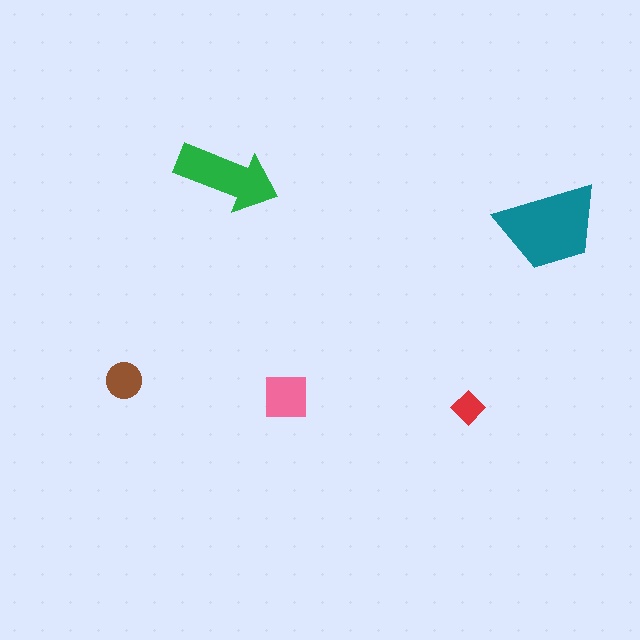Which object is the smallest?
The red diamond.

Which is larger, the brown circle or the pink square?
The pink square.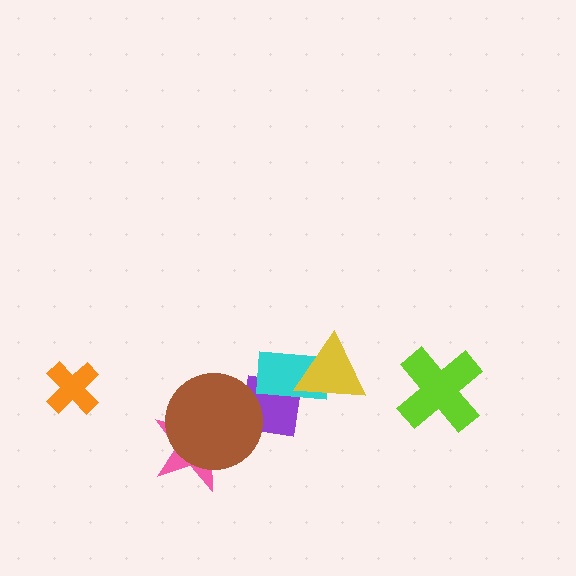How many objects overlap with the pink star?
1 object overlaps with the pink star.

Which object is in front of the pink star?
The brown circle is in front of the pink star.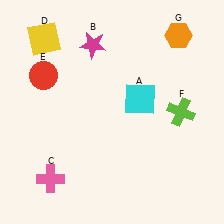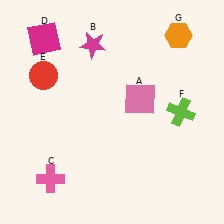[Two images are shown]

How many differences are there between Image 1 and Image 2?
There are 2 differences between the two images.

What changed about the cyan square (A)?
In Image 1, A is cyan. In Image 2, it changed to pink.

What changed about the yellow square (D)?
In Image 1, D is yellow. In Image 2, it changed to magenta.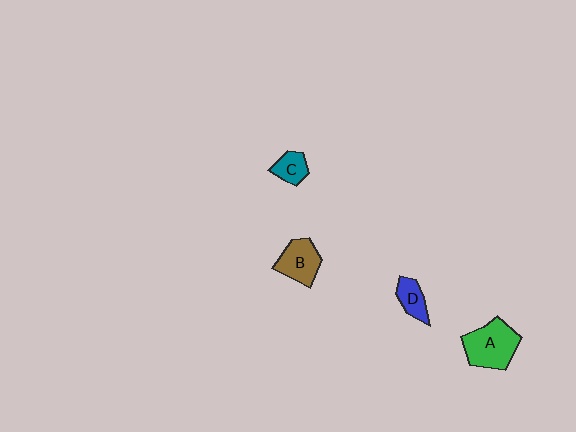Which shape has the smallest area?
Shape C (teal).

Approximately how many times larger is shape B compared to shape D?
Approximately 1.6 times.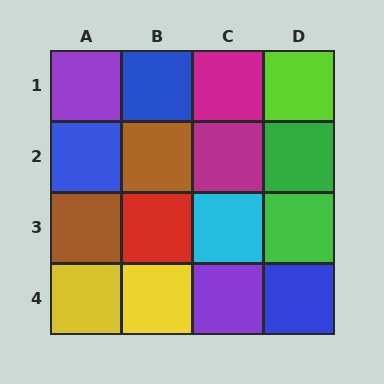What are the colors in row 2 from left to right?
Blue, brown, magenta, green.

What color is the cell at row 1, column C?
Magenta.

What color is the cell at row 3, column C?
Cyan.